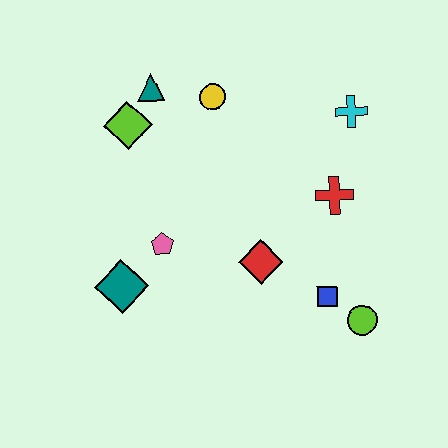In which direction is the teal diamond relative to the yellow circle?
The teal diamond is below the yellow circle.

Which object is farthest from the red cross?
The teal diamond is farthest from the red cross.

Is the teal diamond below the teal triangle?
Yes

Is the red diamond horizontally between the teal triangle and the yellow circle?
No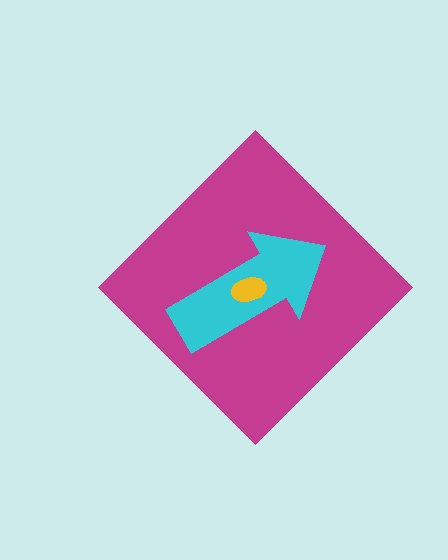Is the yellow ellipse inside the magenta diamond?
Yes.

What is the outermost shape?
The magenta diamond.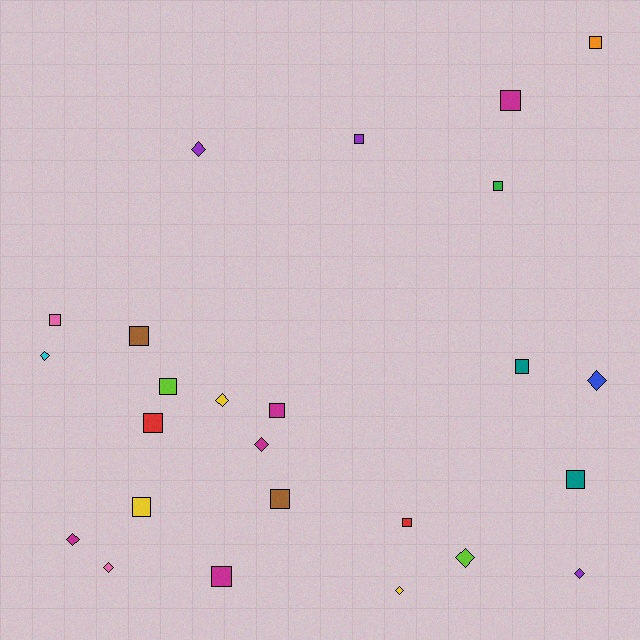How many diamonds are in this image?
There are 10 diamonds.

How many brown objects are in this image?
There are 2 brown objects.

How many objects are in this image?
There are 25 objects.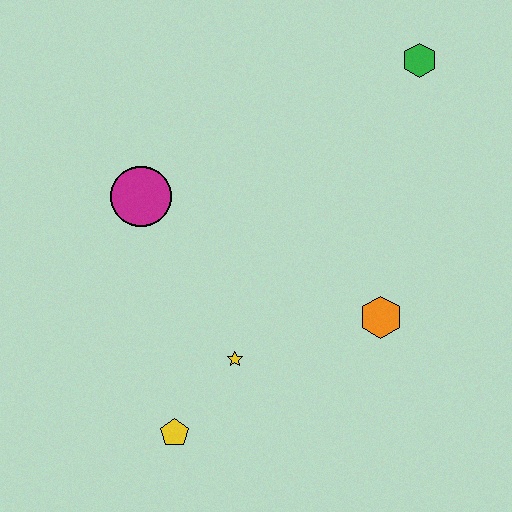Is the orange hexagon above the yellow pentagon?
Yes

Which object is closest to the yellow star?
The yellow pentagon is closest to the yellow star.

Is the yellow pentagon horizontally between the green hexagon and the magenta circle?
Yes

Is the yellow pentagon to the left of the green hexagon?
Yes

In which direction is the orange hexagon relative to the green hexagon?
The orange hexagon is below the green hexagon.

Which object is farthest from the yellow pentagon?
The green hexagon is farthest from the yellow pentagon.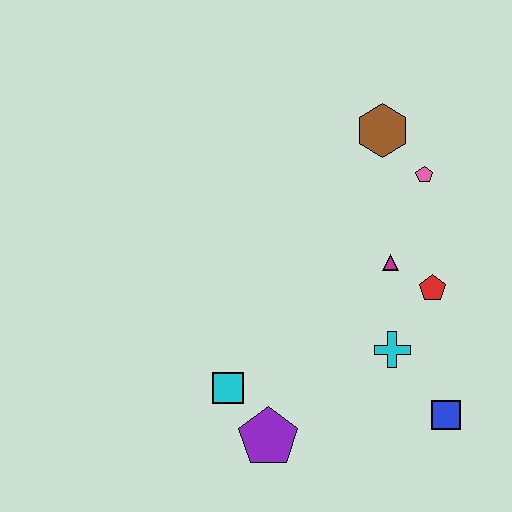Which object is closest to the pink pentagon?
The brown hexagon is closest to the pink pentagon.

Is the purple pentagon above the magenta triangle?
No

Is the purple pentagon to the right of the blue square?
No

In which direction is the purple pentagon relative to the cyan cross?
The purple pentagon is to the left of the cyan cross.